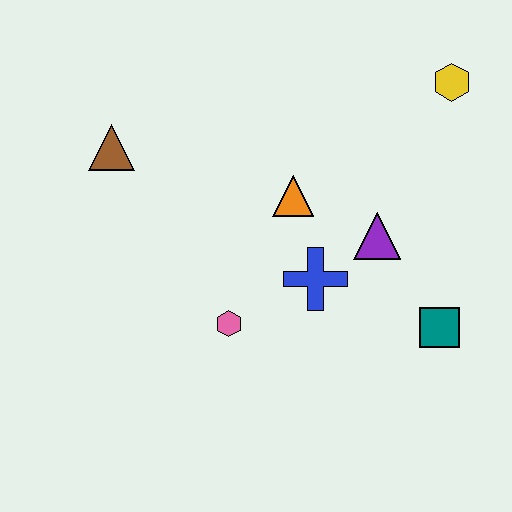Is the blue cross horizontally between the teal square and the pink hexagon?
Yes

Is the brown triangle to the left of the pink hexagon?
Yes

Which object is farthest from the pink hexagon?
The yellow hexagon is farthest from the pink hexagon.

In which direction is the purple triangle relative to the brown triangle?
The purple triangle is to the right of the brown triangle.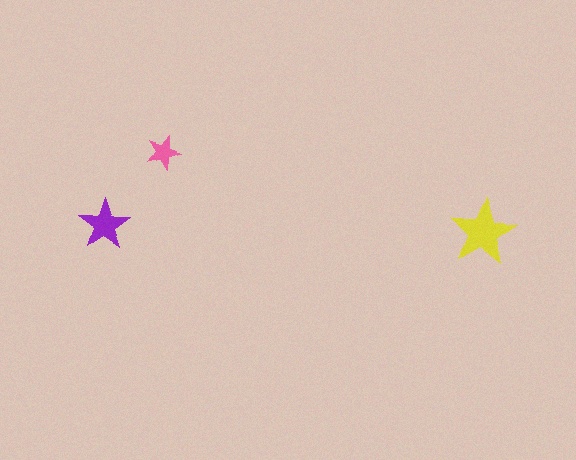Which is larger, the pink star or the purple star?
The purple one.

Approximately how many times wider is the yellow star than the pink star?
About 2 times wider.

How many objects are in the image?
There are 3 objects in the image.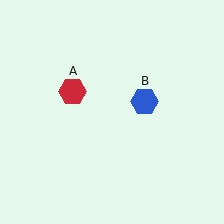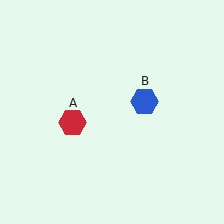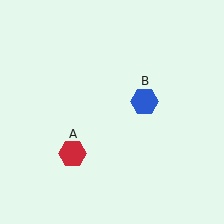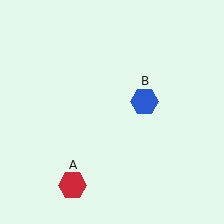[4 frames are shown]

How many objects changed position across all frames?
1 object changed position: red hexagon (object A).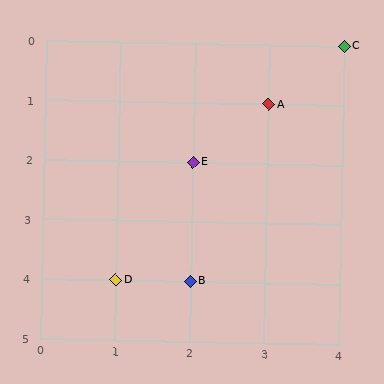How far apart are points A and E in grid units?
Points A and E are 1 column and 1 row apart (about 1.4 grid units diagonally).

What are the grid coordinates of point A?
Point A is at grid coordinates (3, 1).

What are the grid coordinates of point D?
Point D is at grid coordinates (1, 4).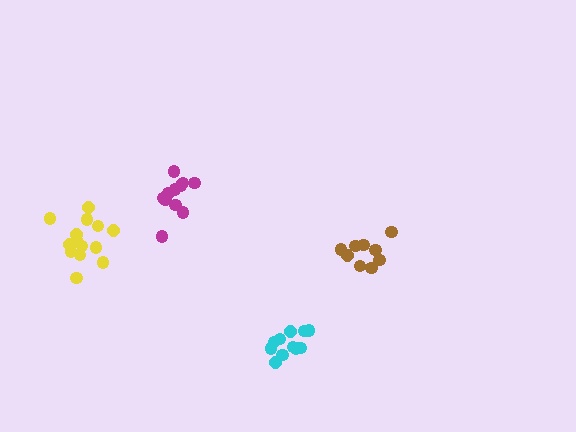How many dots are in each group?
Group 1: 13 dots, Group 2: 9 dots, Group 3: 14 dots, Group 4: 13 dots (49 total).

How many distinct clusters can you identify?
There are 4 distinct clusters.